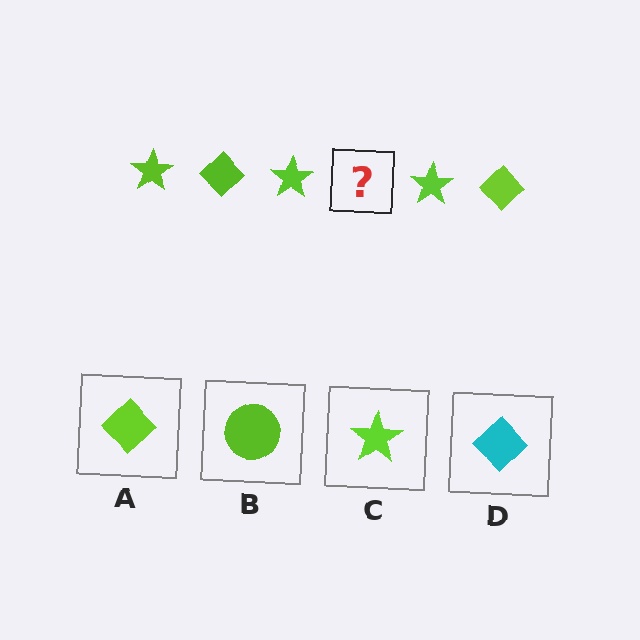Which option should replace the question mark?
Option A.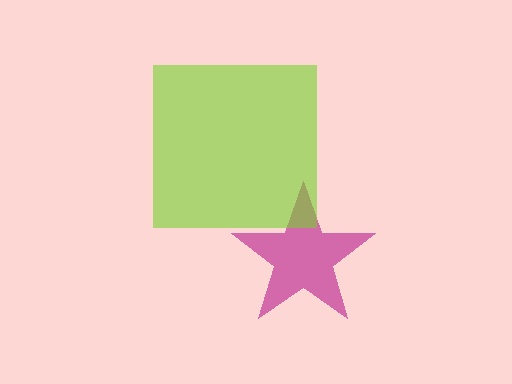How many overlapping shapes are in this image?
There are 2 overlapping shapes in the image.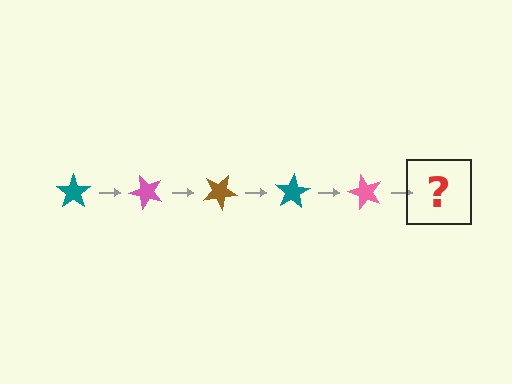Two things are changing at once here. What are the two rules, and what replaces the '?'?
The two rules are that it rotates 50 degrees each step and the color cycles through teal, pink, and brown. The '?' should be a brown star, rotated 250 degrees from the start.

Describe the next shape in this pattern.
It should be a brown star, rotated 250 degrees from the start.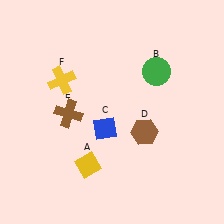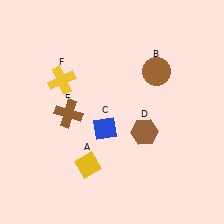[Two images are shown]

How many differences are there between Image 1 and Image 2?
There is 1 difference between the two images.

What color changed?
The circle (B) changed from green in Image 1 to brown in Image 2.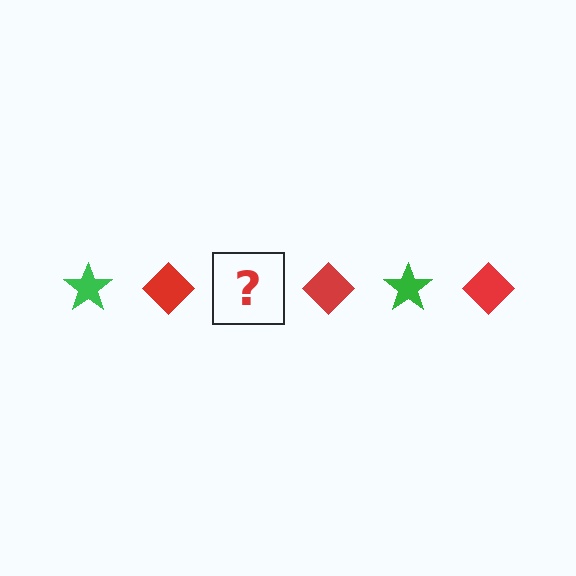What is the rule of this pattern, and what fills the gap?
The rule is that the pattern alternates between green star and red diamond. The gap should be filled with a green star.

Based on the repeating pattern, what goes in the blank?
The blank should be a green star.